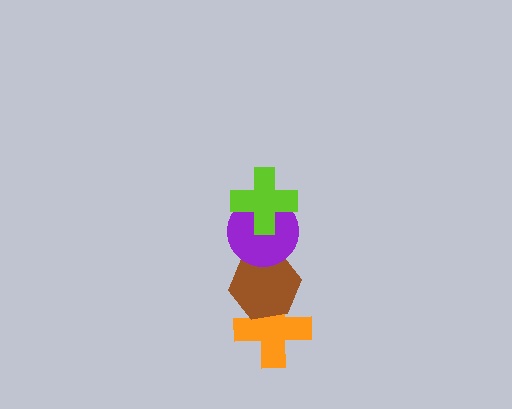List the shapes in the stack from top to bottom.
From top to bottom: the lime cross, the purple circle, the brown hexagon, the orange cross.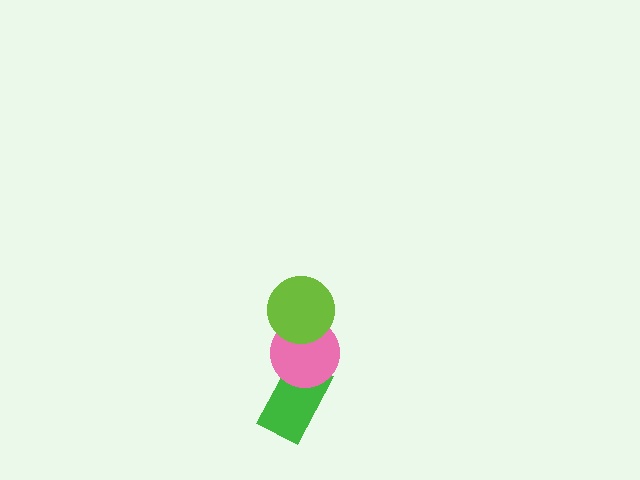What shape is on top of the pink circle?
The lime circle is on top of the pink circle.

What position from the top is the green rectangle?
The green rectangle is 3rd from the top.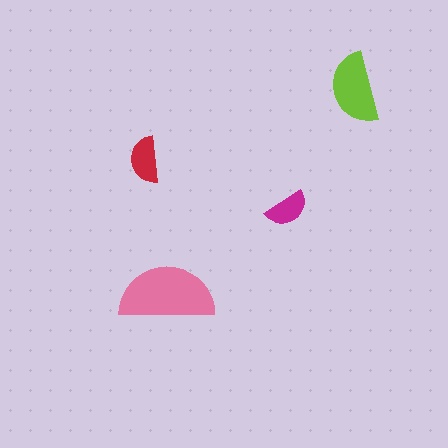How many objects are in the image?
There are 4 objects in the image.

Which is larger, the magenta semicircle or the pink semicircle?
The pink one.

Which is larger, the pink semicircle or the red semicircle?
The pink one.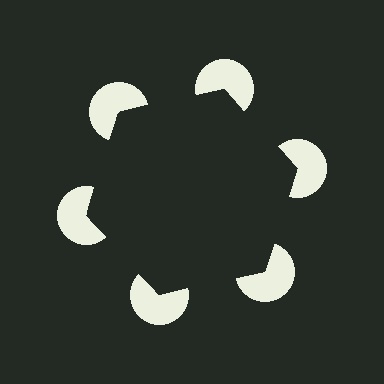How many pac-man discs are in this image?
There are 6 — one at each vertex of the illusory hexagon.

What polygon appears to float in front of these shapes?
An illusory hexagon — its edges are inferred from the aligned wedge cuts in the pac-man discs, not physically drawn.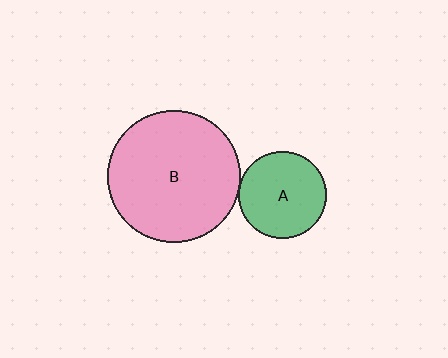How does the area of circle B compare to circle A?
Approximately 2.3 times.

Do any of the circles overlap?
No, none of the circles overlap.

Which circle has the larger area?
Circle B (pink).